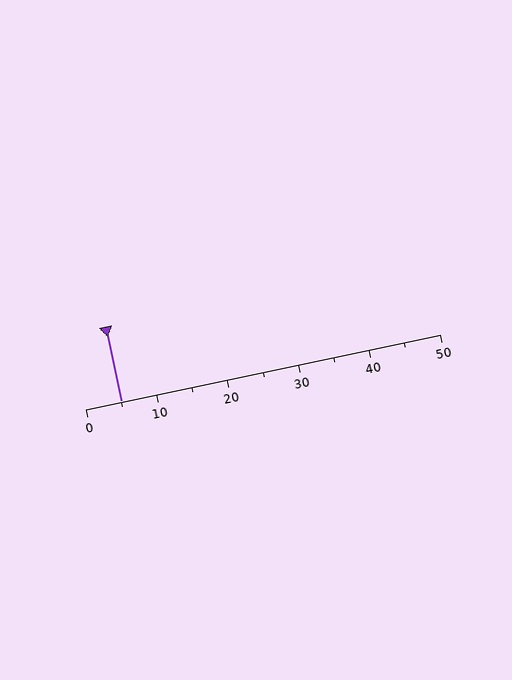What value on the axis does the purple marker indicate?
The marker indicates approximately 5.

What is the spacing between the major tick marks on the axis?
The major ticks are spaced 10 apart.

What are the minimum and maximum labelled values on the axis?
The axis runs from 0 to 50.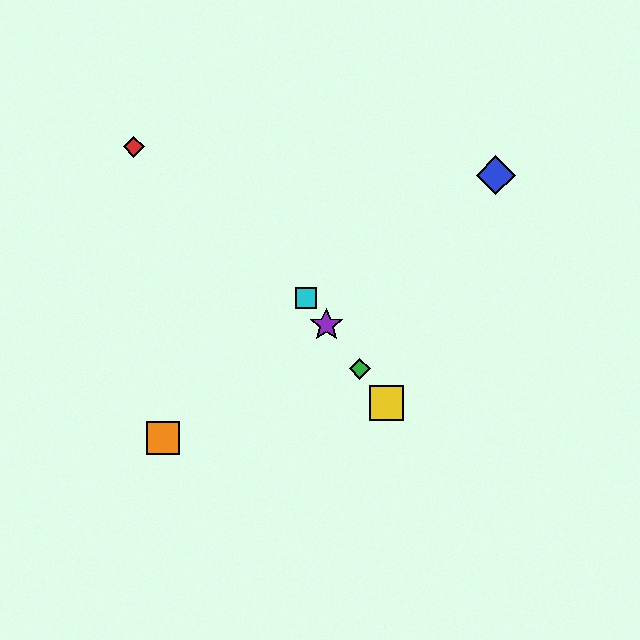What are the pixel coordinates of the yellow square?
The yellow square is at (387, 403).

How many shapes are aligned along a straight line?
4 shapes (the green diamond, the yellow square, the purple star, the cyan square) are aligned along a straight line.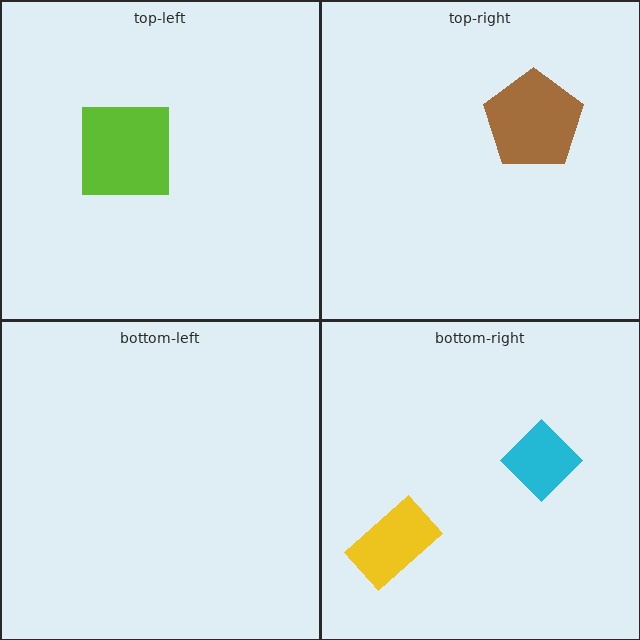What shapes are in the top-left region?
The lime square.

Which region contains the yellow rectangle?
The bottom-right region.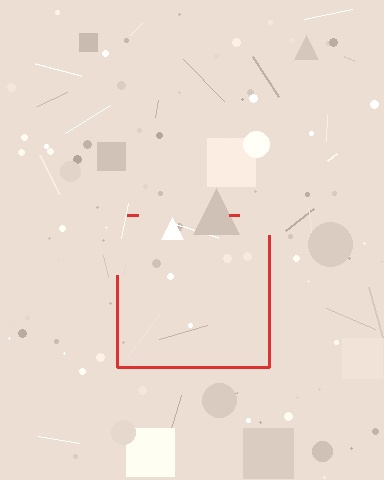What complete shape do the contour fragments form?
The contour fragments form a square.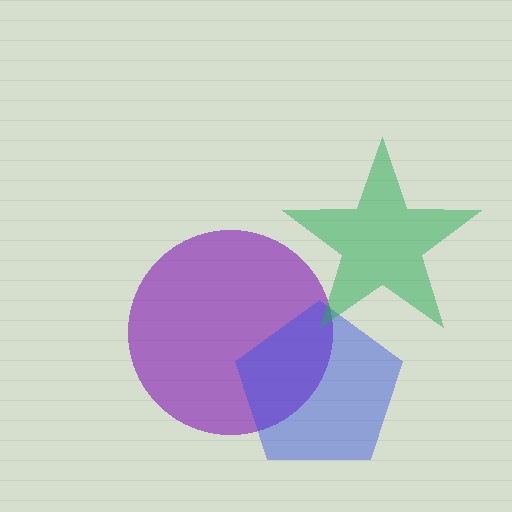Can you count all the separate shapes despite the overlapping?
Yes, there are 3 separate shapes.